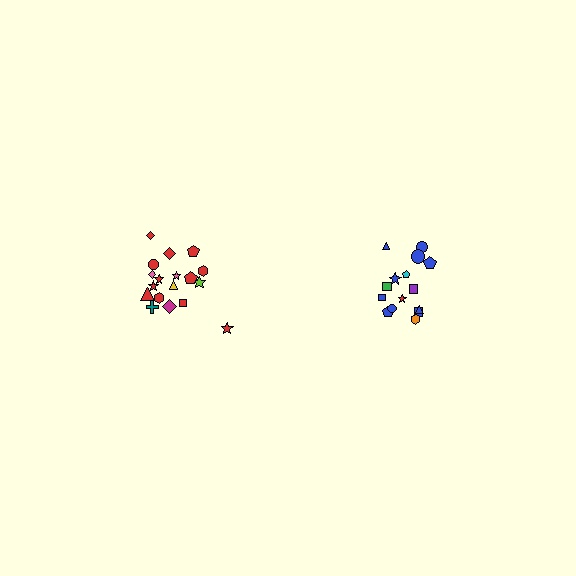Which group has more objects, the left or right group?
The left group.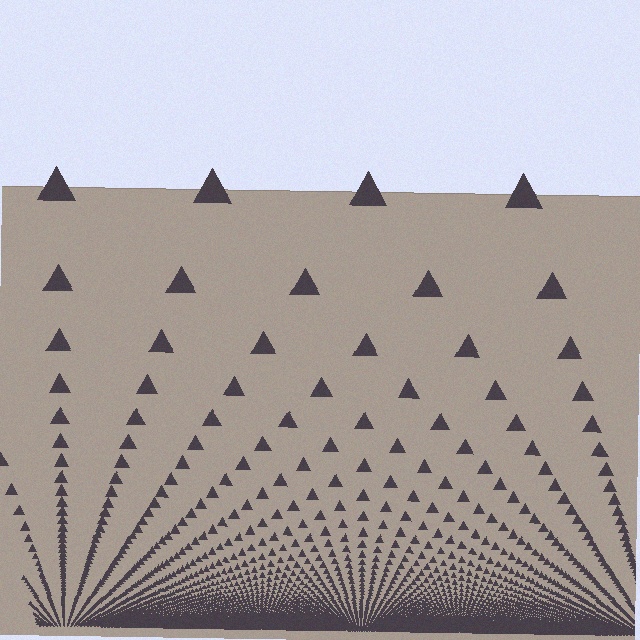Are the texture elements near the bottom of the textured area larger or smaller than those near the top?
Smaller. The gradient is inverted — elements near the bottom are smaller and denser.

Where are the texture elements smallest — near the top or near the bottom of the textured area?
Near the bottom.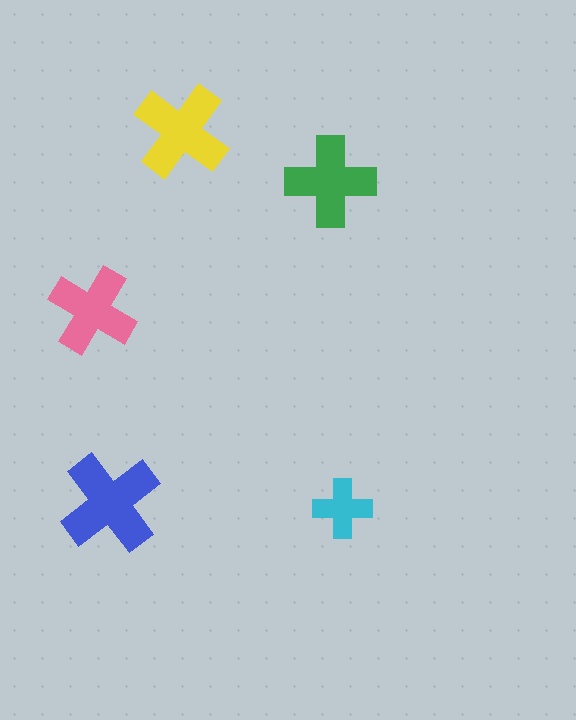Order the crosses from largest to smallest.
the blue one, the yellow one, the green one, the pink one, the cyan one.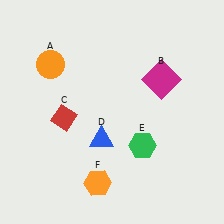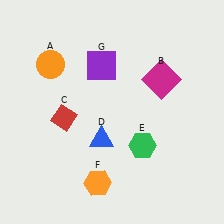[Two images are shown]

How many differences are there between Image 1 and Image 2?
There is 1 difference between the two images.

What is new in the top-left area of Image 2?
A purple square (G) was added in the top-left area of Image 2.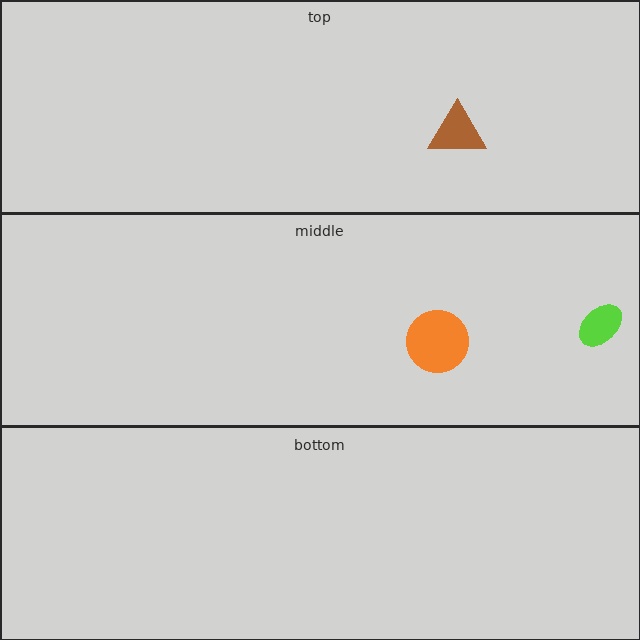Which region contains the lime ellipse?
The middle region.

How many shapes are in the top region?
1.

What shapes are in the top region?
The brown triangle.